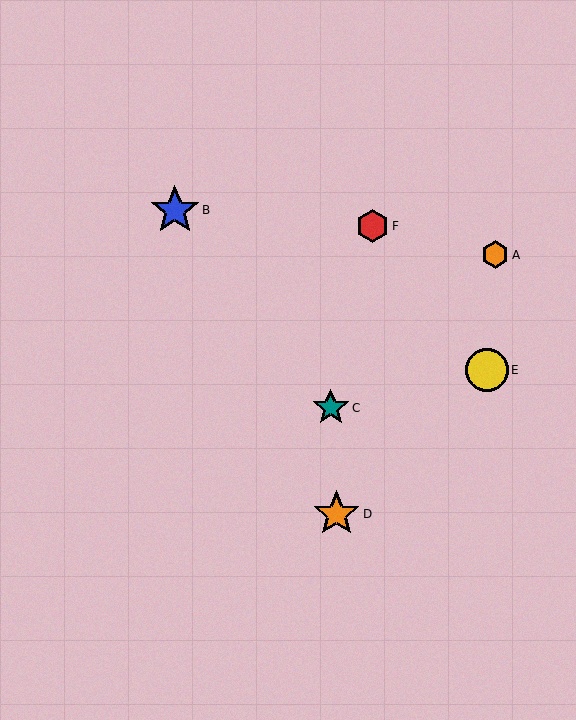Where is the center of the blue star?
The center of the blue star is at (175, 210).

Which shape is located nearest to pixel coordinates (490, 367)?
The yellow circle (labeled E) at (487, 370) is nearest to that location.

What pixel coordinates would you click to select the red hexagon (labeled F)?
Click at (373, 226) to select the red hexagon F.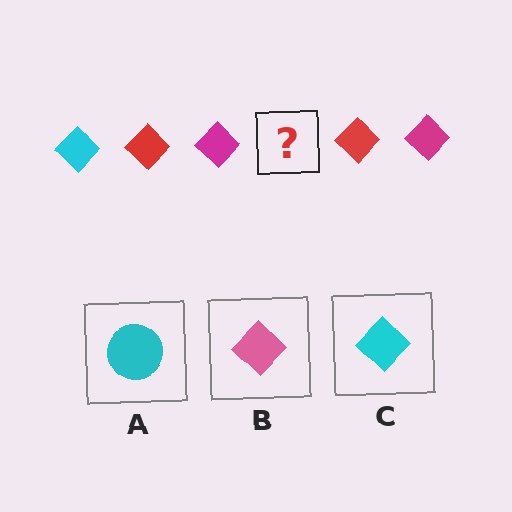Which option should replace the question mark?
Option C.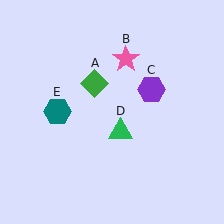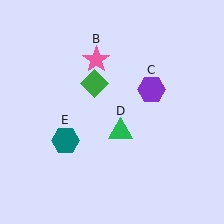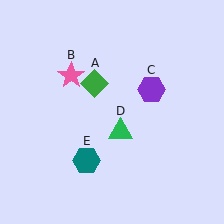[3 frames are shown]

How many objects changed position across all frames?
2 objects changed position: pink star (object B), teal hexagon (object E).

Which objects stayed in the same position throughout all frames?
Green diamond (object A) and purple hexagon (object C) and green triangle (object D) remained stationary.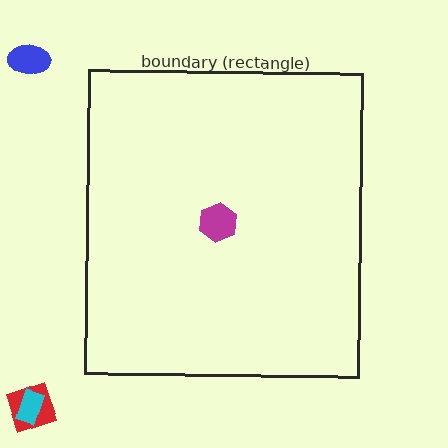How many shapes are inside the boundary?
1 inside, 3 outside.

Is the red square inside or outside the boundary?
Outside.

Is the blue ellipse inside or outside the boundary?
Outside.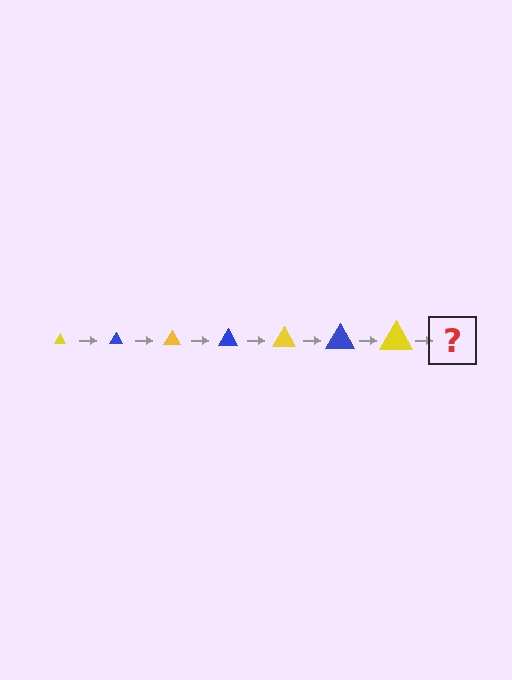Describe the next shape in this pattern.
It should be a blue triangle, larger than the previous one.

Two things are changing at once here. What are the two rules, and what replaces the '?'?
The two rules are that the triangle grows larger each step and the color cycles through yellow and blue. The '?' should be a blue triangle, larger than the previous one.